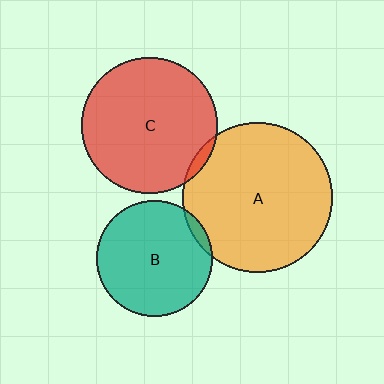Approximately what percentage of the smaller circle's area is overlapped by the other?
Approximately 5%.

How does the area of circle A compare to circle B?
Approximately 1.7 times.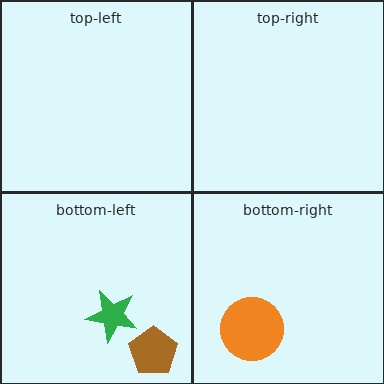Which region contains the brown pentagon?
The bottom-left region.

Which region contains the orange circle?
The bottom-right region.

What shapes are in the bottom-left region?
The green star, the brown pentagon.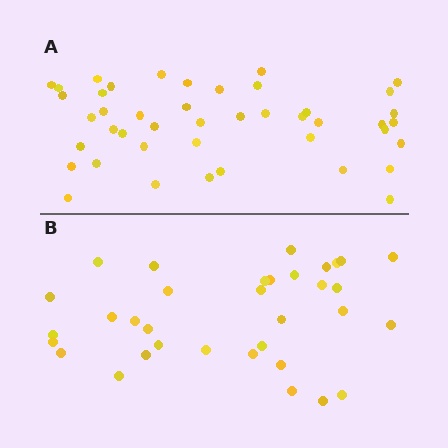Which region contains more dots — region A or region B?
Region A (the top region) has more dots.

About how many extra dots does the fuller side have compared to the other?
Region A has roughly 10 or so more dots than region B.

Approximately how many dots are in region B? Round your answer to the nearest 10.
About 30 dots. (The exact count is 34, which rounds to 30.)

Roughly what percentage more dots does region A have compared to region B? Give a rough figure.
About 30% more.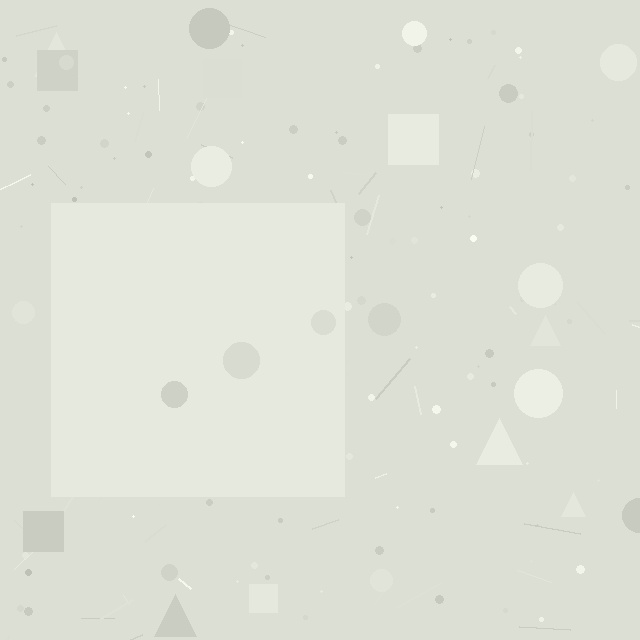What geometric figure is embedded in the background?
A square is embedded in the background.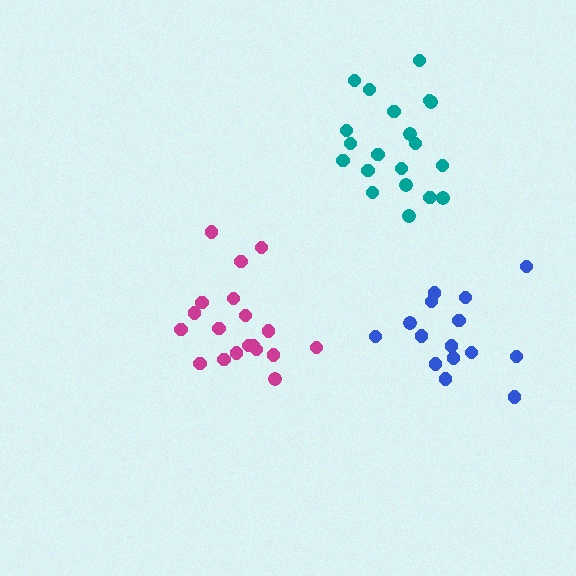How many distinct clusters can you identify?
There are 3 distinct clusters.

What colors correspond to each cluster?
The clusters are colored: magenta, blue, teal.